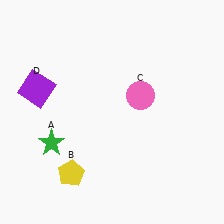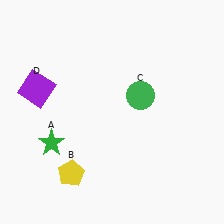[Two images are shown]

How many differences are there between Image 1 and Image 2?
There is 1 difference between the two images.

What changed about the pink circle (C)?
In Image 1, C is pink. In Image 2, it changed to green.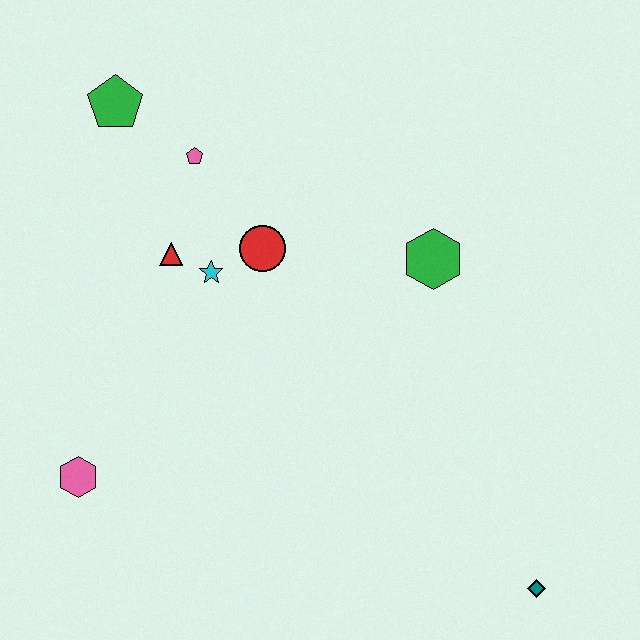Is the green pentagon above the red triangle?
Yes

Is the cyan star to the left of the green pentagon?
No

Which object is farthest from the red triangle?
The teal diamond is farthest from the red triangle.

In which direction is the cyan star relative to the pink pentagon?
The cyan star is below the pink pentagon.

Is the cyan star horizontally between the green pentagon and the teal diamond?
Yes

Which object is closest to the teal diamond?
The green hexagon is closest to the teal diamond.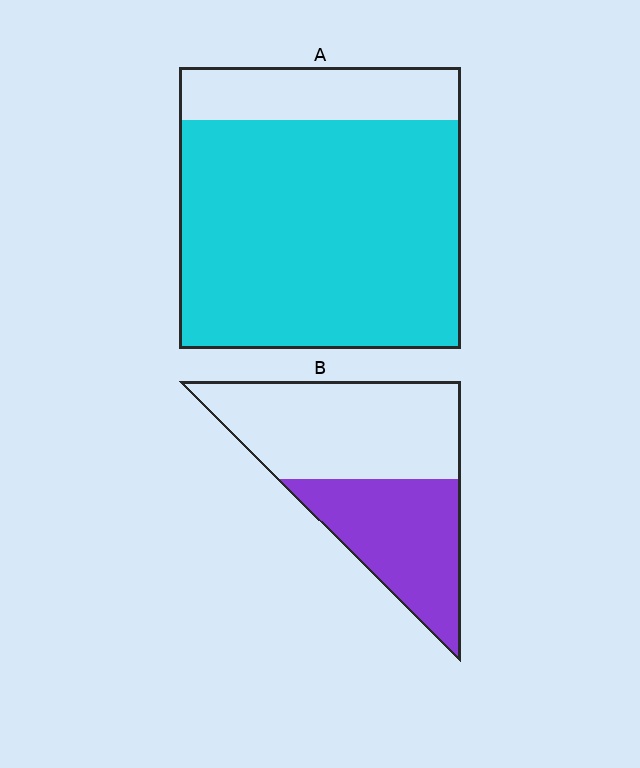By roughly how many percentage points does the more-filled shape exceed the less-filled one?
By roughly 40 percentage points (A over B).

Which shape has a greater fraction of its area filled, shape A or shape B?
Shape A.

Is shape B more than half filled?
No.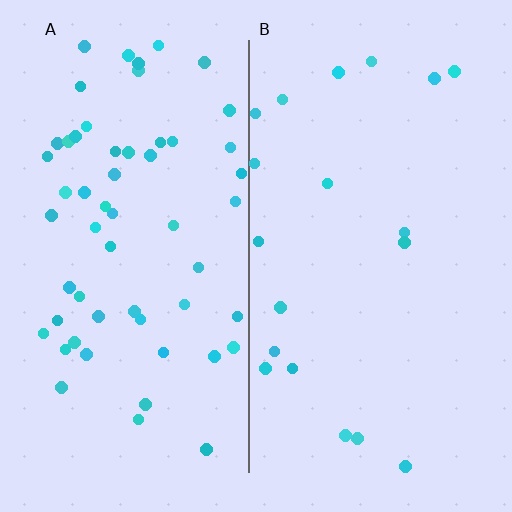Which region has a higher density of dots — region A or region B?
A (the left).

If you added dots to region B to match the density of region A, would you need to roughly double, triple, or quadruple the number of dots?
Approximately triple.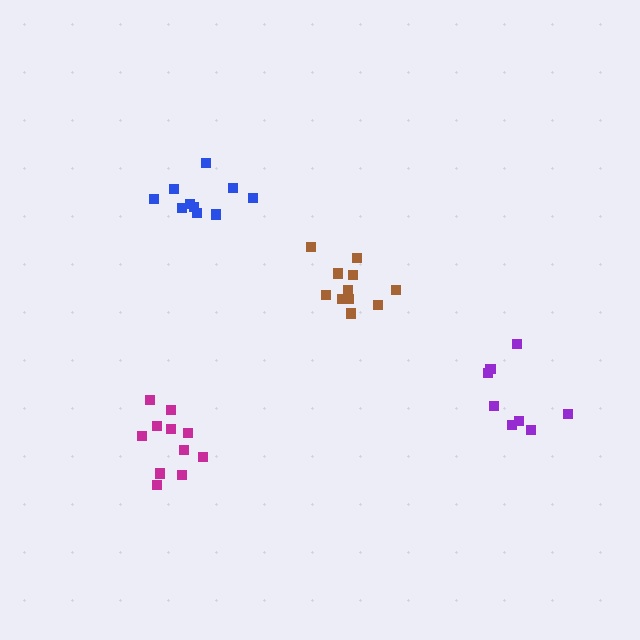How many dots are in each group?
Group 1: 11 dots, Group 2: 11 dots, Group 3: 10 dots, Group 4: 8 dots (40 total).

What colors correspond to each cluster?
The clusters are colored: magenta, brown, blue, purple.